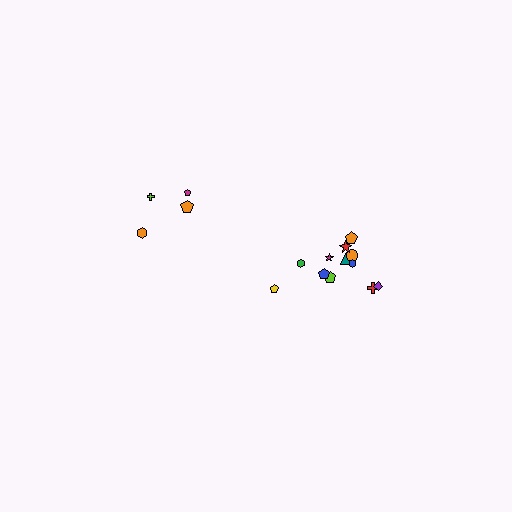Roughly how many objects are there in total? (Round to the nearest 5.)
Roughly 15 objects in total.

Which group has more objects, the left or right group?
The right group.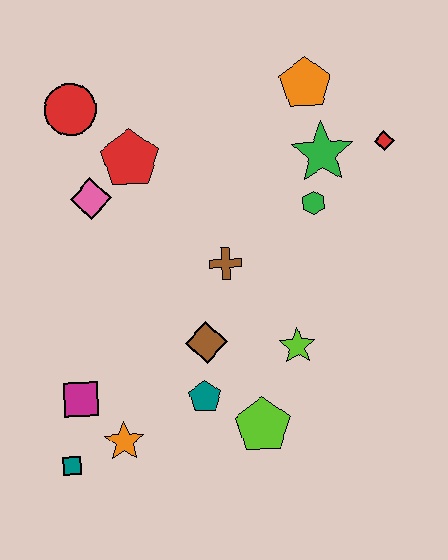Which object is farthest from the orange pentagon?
The teal square is farthest from the orange pentagon.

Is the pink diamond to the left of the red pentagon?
Yes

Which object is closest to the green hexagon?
The green star is closest to the green hexagon.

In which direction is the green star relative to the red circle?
The green star is to the right of the red circle.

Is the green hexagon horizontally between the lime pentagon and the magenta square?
No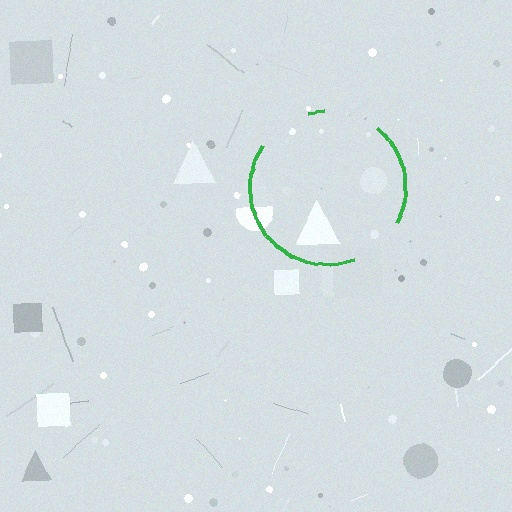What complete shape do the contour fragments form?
The contour fragments form a circle.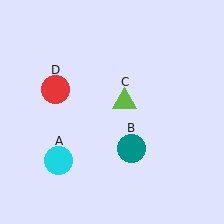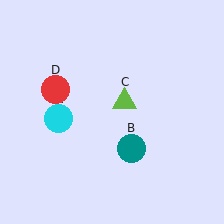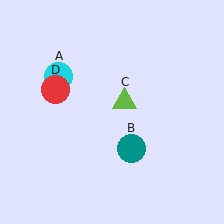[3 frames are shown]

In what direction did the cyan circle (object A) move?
The cyan circle (object A) moved up.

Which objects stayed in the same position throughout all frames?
Teal circle (object B) and lime triangle (object C) and red circle (object D) remained stationary.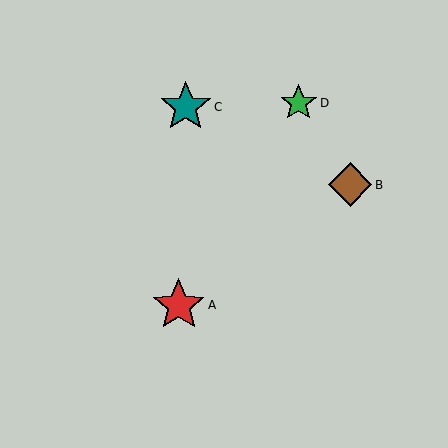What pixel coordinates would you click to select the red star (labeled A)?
Click at (179, 305) to select the red star A.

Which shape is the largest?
The red star (labeled A) is the largest.